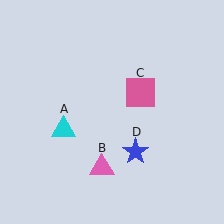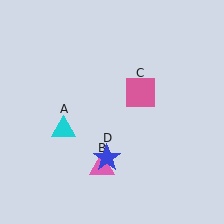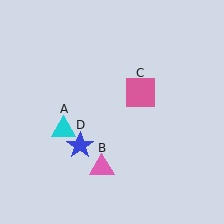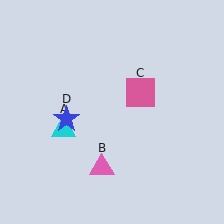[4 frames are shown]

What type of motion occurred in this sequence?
The blue star (object D) rotated clockwise around the center of the scene.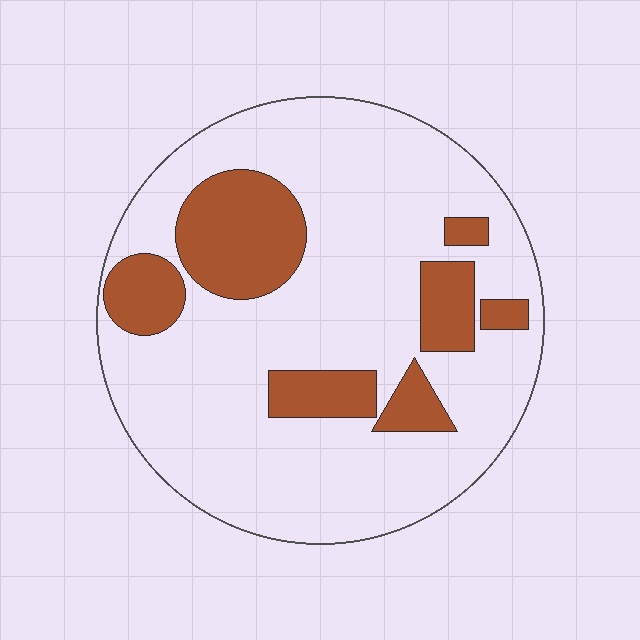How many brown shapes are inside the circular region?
7.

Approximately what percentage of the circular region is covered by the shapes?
Approximately 20%.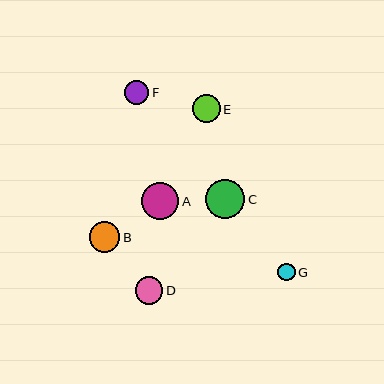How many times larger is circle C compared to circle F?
Circle C is approximately 1.6 times the size of circle F.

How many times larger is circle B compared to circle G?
Circle B is approximately 1.8 times the size of circle G.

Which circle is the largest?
Circle C is the largest with a size of approximately 39 pixels.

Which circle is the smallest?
Circle G is the smallest with a size of approximately 17 pixels.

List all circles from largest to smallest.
From largest to smallest: C, A, B, E, D, F, G.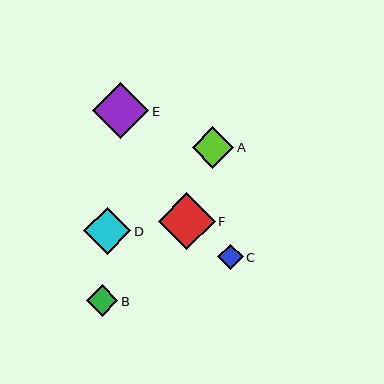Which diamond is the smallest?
Diamond C is the smallest with a size of approximately 25 pixels.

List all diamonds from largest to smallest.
From largest to smallest: F, E, D, A, B, C.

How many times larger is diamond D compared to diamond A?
Diamond D is approximately 1.1 times the size of diamond A.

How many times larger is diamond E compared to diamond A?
Diamond E is approximately 1.4 times the size of diamond A.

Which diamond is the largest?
Diamond F is the largest with a size of approximately 57 pixels.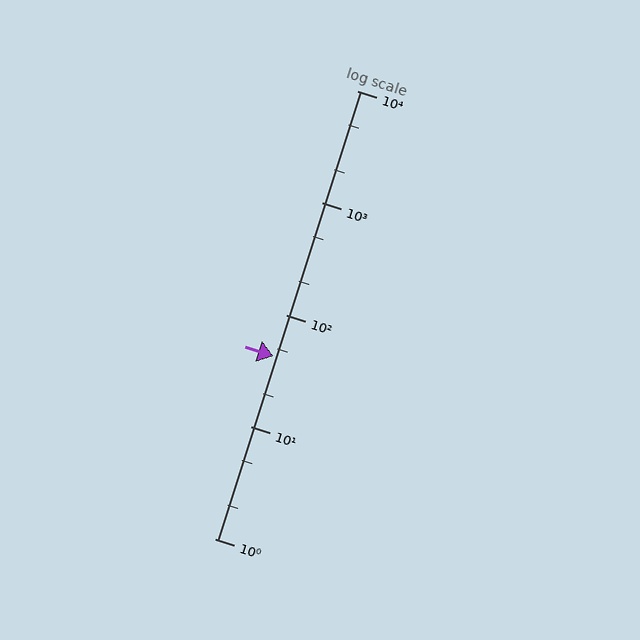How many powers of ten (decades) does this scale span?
The scale spans 4 decades, from 1 to 10000.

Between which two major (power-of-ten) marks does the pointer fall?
The pointer is between 10 and 100.